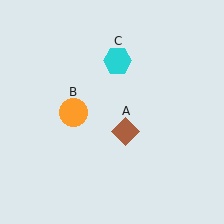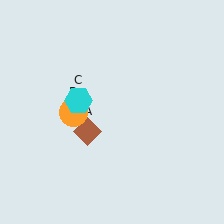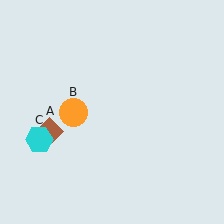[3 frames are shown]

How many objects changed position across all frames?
2 objects changed position: brown diamond (object A), cyan hexagon (object C).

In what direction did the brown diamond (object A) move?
The brown diamond (object A) moved left.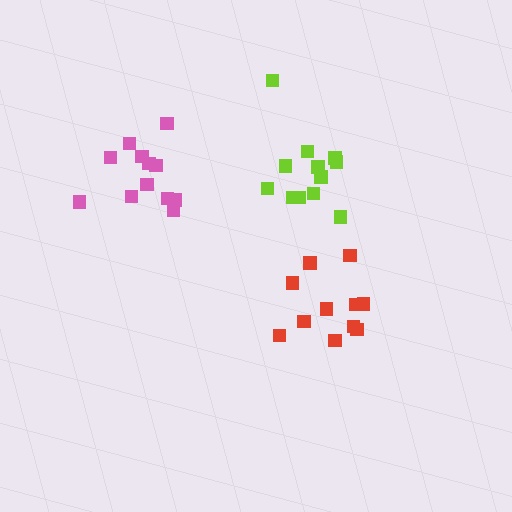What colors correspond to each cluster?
The clusters are colored: lime, red, pink.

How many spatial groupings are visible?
There are 3 spatial groupings.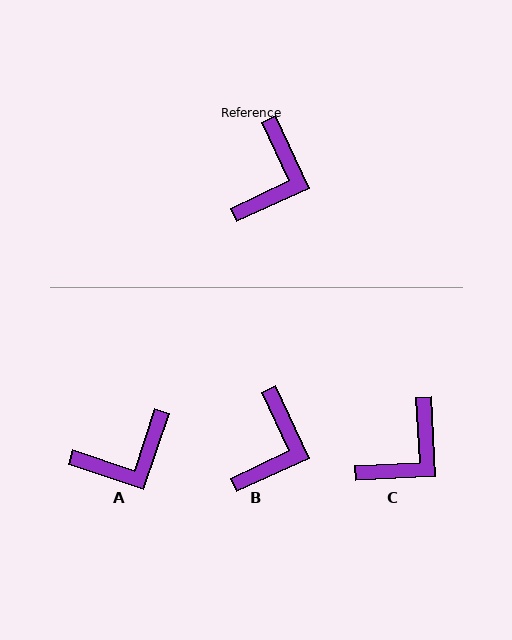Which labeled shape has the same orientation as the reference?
B.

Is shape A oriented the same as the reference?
No, it is off by about 43 degrees.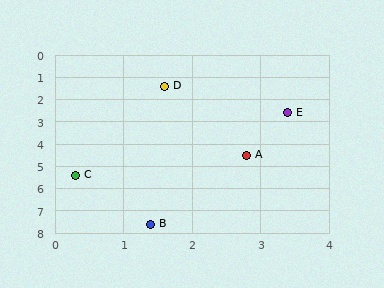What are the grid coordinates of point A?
Point A is at approximately (2.8, 4.5).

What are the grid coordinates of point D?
Point D is at approximately (1.6, 1.4).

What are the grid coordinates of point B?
Point B is at approximately (1.4, 7.6).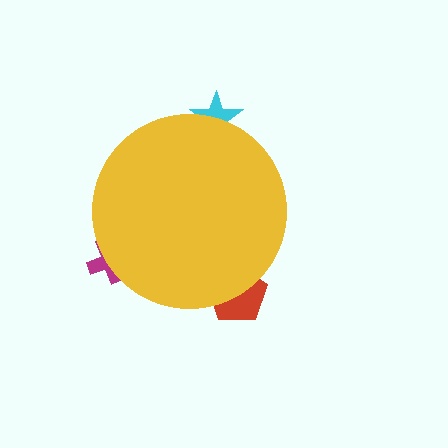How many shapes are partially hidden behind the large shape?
3 shapes are partially hidden.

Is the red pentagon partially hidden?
Yes, the red pentagon is partially hidden behind the yellow circle.